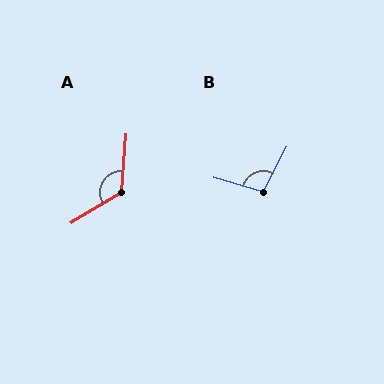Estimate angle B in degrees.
Approximately 101 degrees.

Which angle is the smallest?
B, at approximately 101 degrees.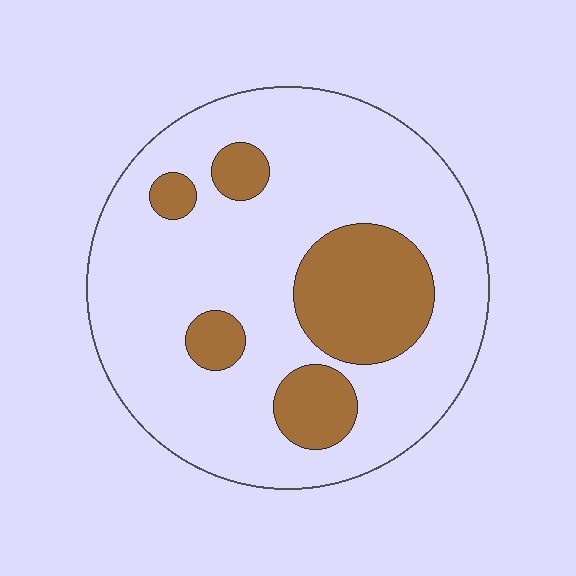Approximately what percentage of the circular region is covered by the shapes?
Approximately 25%.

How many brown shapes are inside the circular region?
5.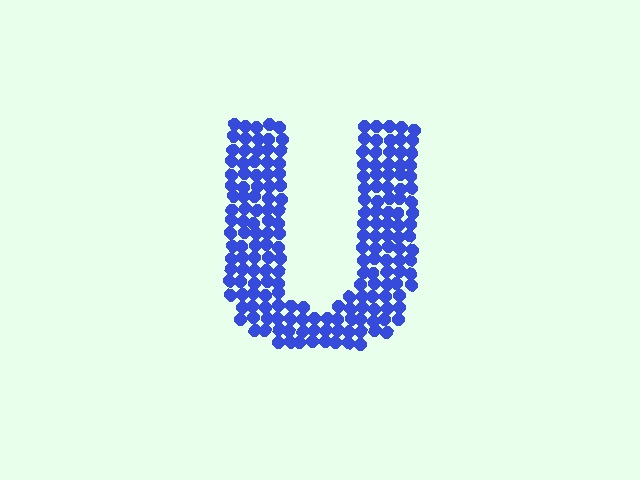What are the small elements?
The small elements are circles.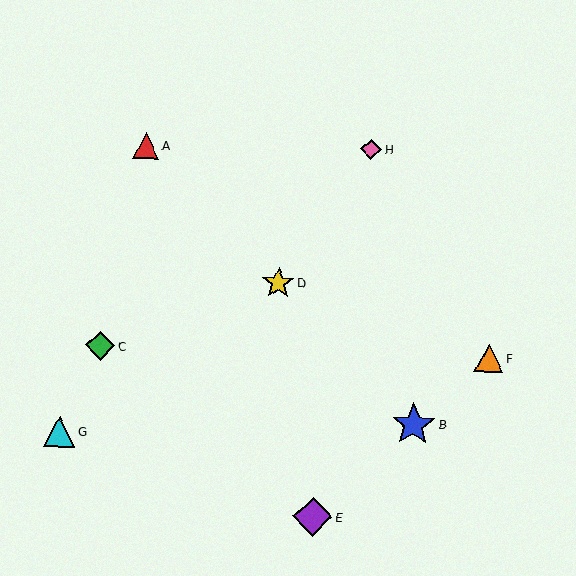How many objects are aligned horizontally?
2 objects (C, F) are aligned horizontally.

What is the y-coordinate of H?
Object H is at y≈149.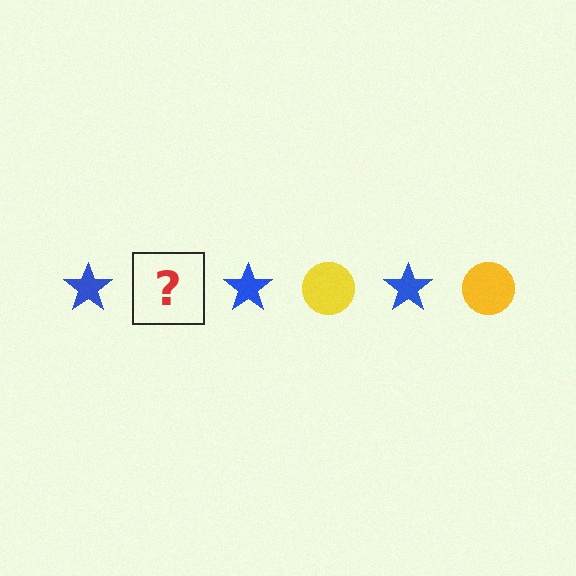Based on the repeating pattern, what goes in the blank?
The blank should be a yellow circle.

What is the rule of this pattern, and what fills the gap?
The rule is that the pattern alternates between blue star and yellow circle. The gap should be filled with a yellow circle.